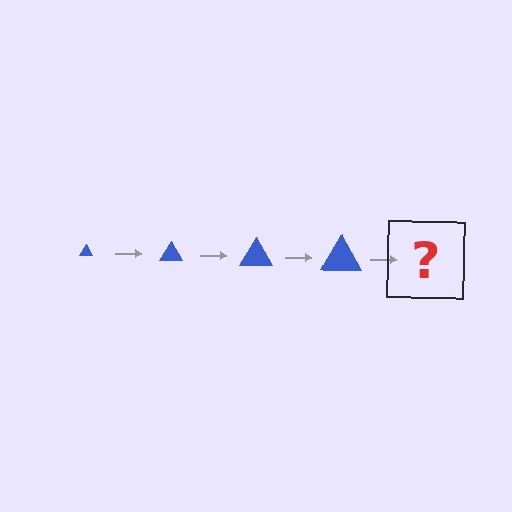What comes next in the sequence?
The next element should be a blue triangle, larger than the previous one.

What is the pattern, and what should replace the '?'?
The pattern is that the triangle gets progressively larger each step. The '?' should be a blue triangle, larger than the previous one.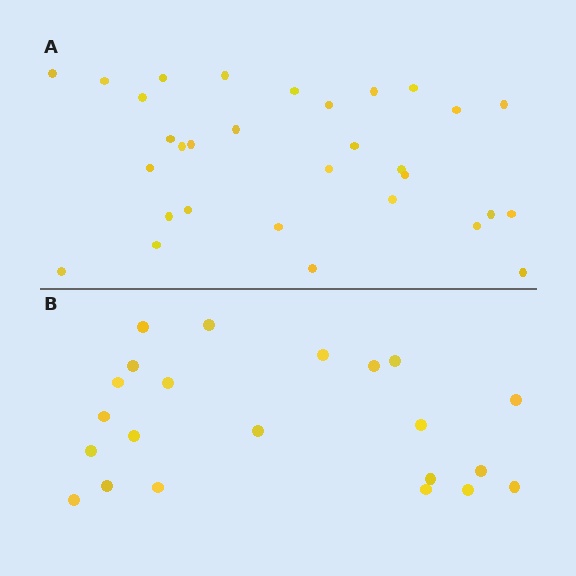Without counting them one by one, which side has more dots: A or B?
Region A (the top region) has more dots.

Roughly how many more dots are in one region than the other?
Region A has roughly 8 or so more dots than region B.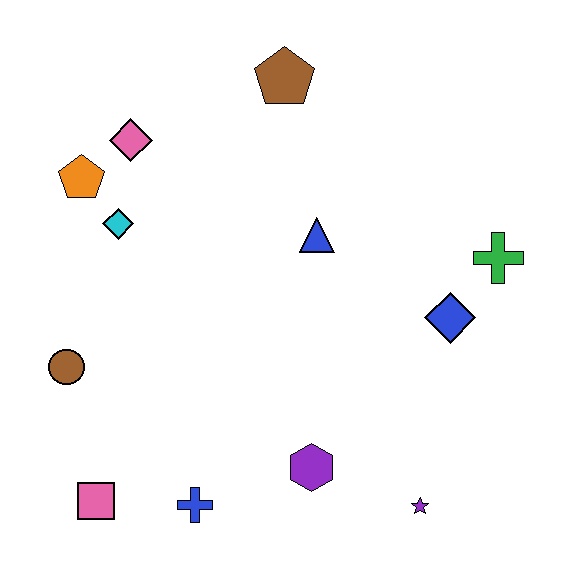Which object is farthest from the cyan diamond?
The purple star is farthest from the cyan diamond.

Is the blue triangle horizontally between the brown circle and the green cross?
Yes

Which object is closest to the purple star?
The purple hexagon is closest to the purple star.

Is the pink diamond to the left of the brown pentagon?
Yes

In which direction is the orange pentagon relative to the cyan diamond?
The orange pentagon is above the cyan diamond.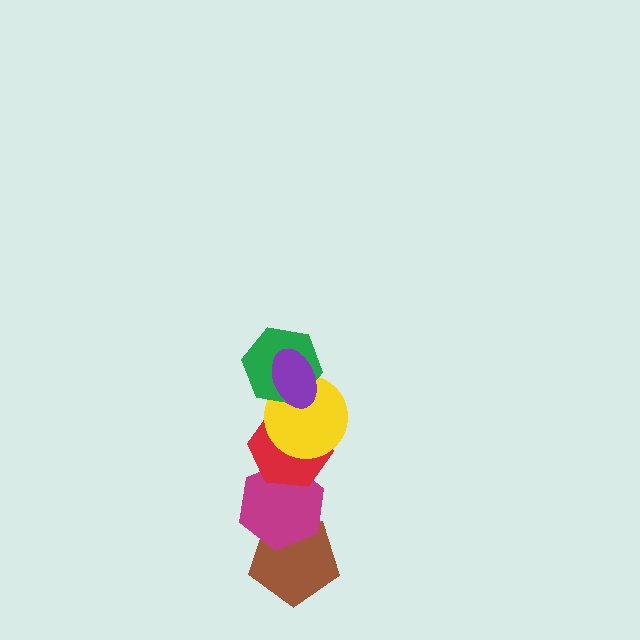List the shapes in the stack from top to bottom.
From top to bottom: the purple ellipse, the green hexagon, the yellow circle, the red hexagon, the magenta hexagon, the brown pentagon.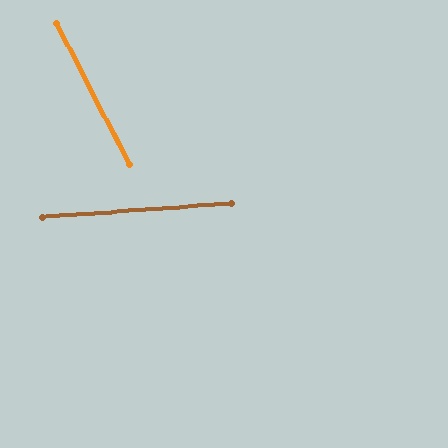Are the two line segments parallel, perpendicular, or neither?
Neither parallel nor perpendicular — they differ by about 67°.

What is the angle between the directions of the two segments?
Approximately 67 degrees.